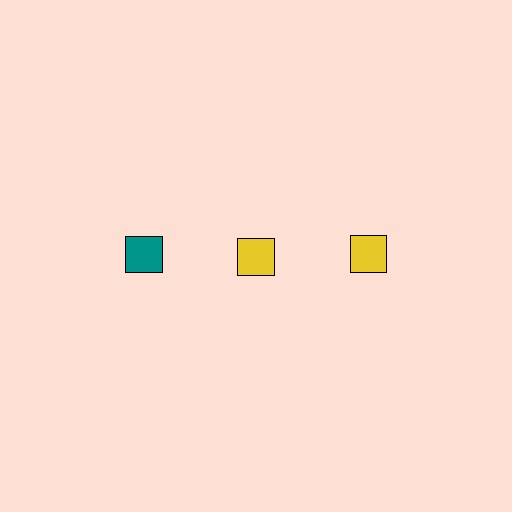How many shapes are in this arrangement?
There are 3 shapes arranged in a grid pattern.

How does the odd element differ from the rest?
It has a different color: teal instead of yellow.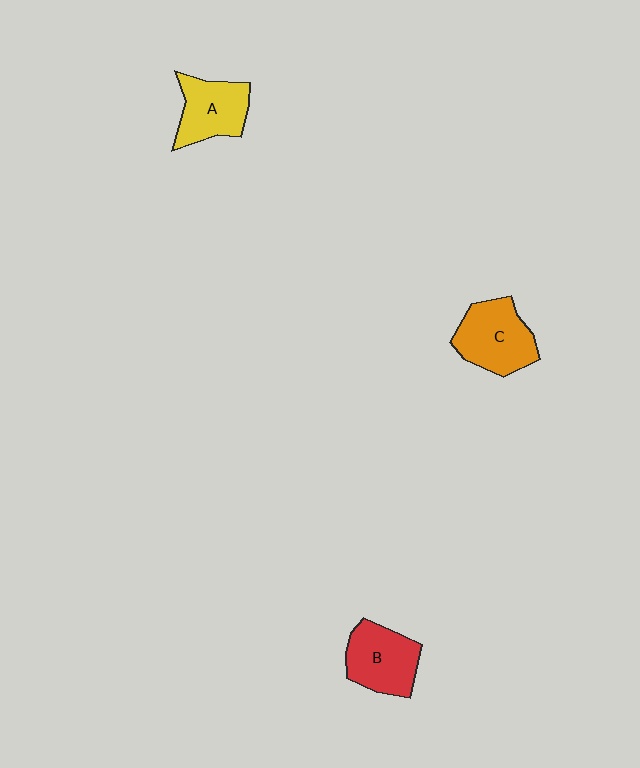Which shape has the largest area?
Shape C (orange).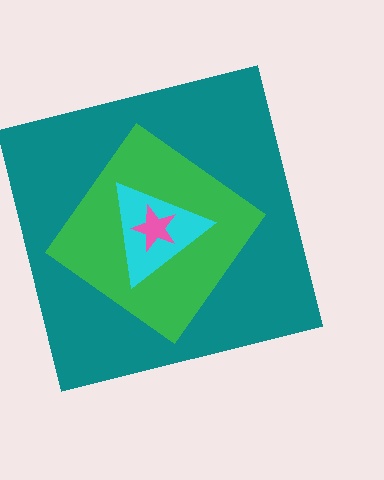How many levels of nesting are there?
4.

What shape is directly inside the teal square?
The green diamond.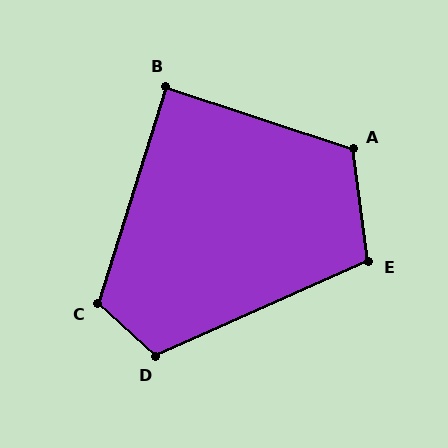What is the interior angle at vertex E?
Approximately 106 degrees (obtuse).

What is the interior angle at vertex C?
Approximately 115 degrees (obtuse).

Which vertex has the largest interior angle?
A, at approximately 116 degrees.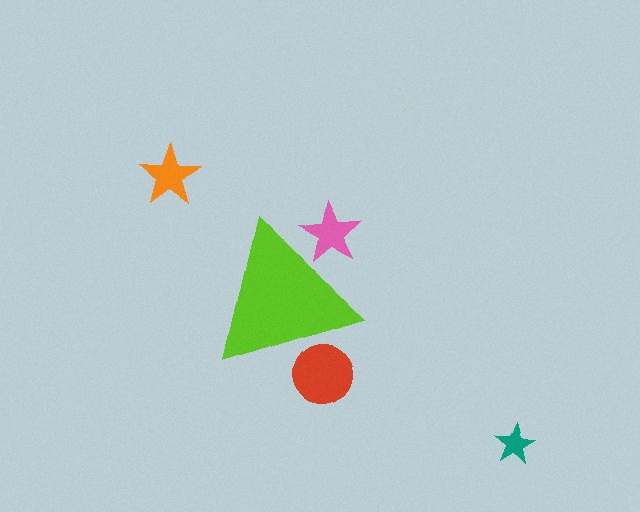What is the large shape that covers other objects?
A lime triangle.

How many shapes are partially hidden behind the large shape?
2 shapes are partially hidden.